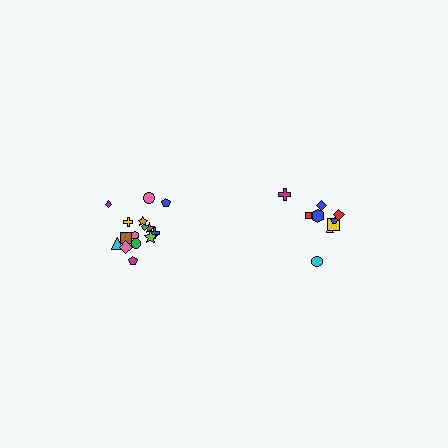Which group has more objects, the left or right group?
The left group.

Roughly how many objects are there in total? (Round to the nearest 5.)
Roughly 25 objects in total.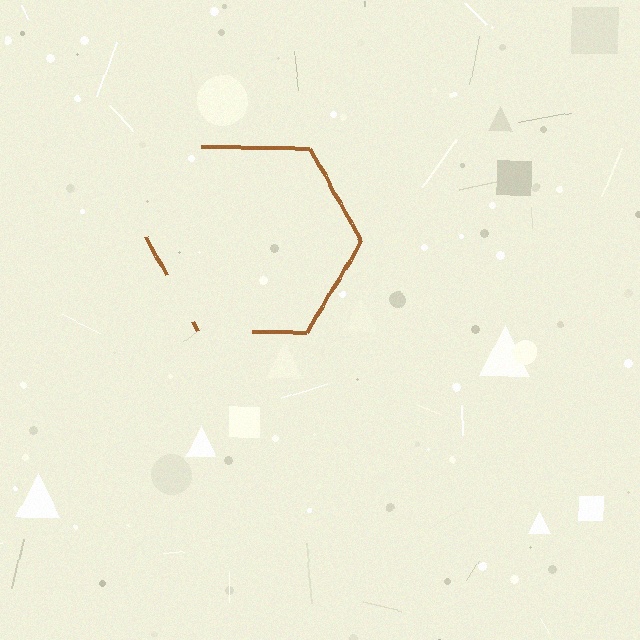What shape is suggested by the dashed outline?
The dashed outline suggests a hexagon.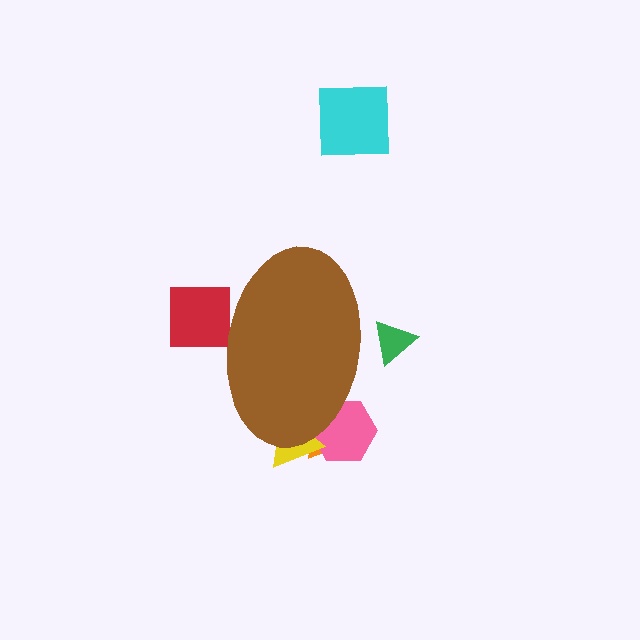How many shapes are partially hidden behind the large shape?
5 shapes are partially hidden.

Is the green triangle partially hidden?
Yes, the green triangle is partially hidden behind the brown ellipse.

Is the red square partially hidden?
Yes, the red square is partially hidden behind the brown ellipse.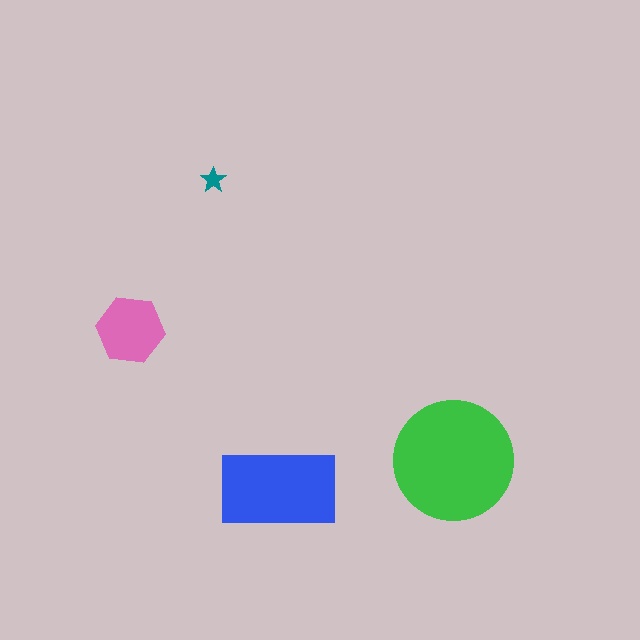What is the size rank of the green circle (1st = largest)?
1st.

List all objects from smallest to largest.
The teal star, the pink hexagon, the blue rectangle, the green circle.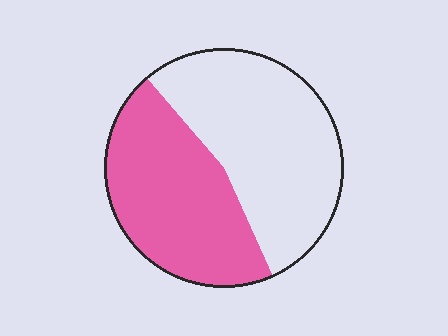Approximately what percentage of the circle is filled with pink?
Approximately 45%.